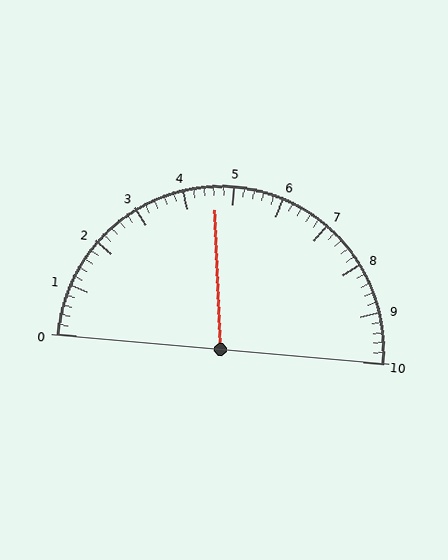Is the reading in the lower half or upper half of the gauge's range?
The reading is in the lower half of the range (0 to 10).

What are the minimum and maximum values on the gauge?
The gauge ranges from 0 to 10.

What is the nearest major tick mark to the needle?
The nearest major tick mark is 5.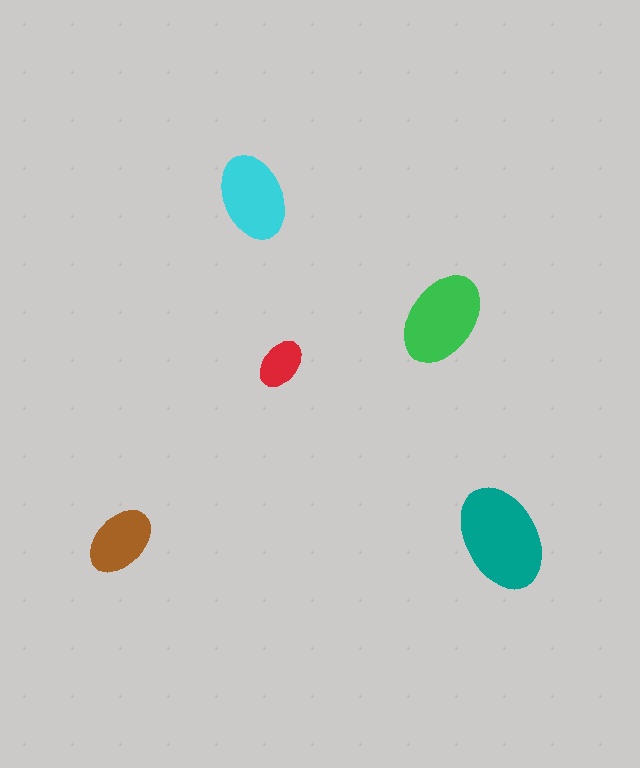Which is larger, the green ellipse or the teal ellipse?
The teal one.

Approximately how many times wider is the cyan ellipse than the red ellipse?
About 1.5 times wider.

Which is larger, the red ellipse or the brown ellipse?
The brown one.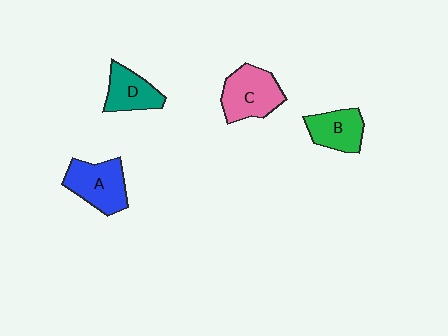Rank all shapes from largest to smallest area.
From largest to smallest: C (pink), A (blue), D (teal), B (green).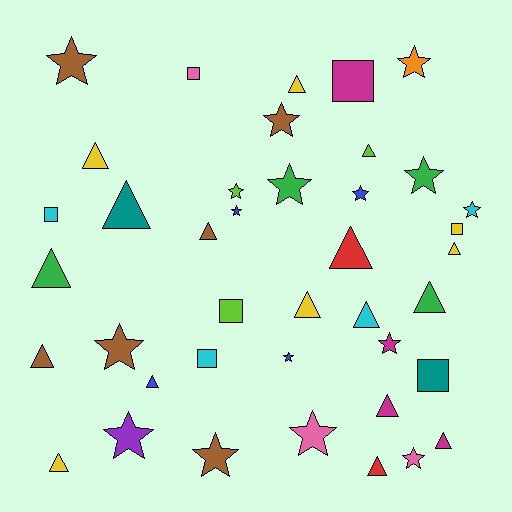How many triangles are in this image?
There are 17 triangles.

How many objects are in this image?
There are 40 objects.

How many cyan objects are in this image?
There are 4 cyan objects.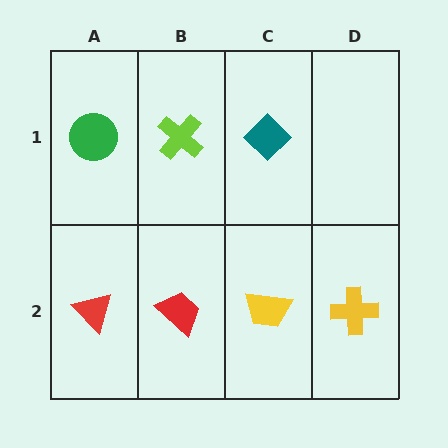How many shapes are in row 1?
3 shapes.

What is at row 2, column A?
A red triangle.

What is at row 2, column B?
A red trapezoid.